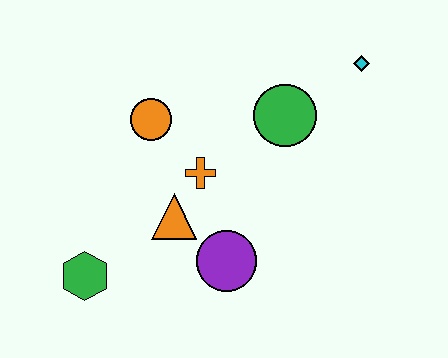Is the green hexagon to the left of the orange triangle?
Yes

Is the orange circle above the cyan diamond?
No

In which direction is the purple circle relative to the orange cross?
The purple circle is below the orange cross.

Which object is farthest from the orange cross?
The cyan diamond is farthest from the orange cross.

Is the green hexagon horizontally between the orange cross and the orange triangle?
No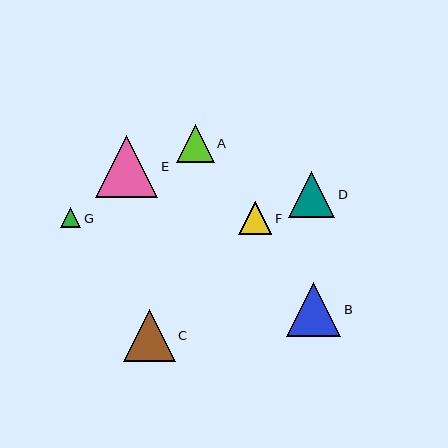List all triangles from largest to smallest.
From largest to smallest: E, B, C, D, A, F, G.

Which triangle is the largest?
Triangle E is the largest with a size of approximately 63 pixels.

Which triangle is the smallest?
Triangle G is the smallest with a size of approximately 20 pixels.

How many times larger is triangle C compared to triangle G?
Triangle C is approximately 2.6 times the size of triangle G.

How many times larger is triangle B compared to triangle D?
Triangle B is approximately 1.2 times the size of triangle D.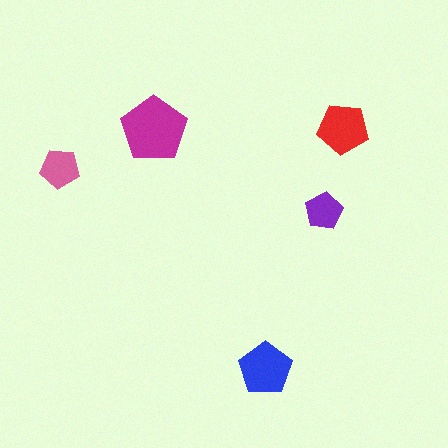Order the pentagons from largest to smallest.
the magenta one, the blue one, the red one, the pink one, the purple one.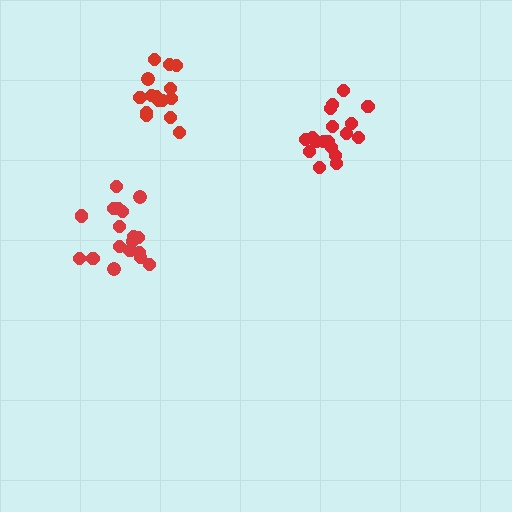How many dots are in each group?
Group 1: 18 dots, Group 2: 15 dots, Group 3: 18 dots (51 total).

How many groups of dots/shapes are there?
There are 3 groups.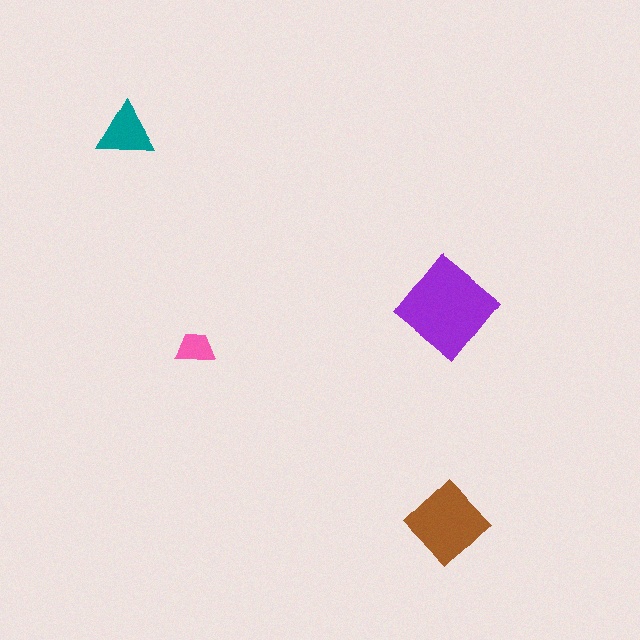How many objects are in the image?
There are 4 objects in the image.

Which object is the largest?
The purple diamond.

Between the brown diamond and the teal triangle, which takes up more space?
The brown diamond.